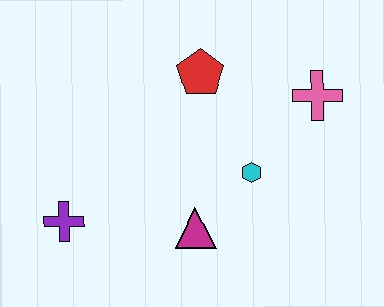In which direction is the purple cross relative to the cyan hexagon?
The purple cross is to the left of the cyan hexagon.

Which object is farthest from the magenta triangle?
The pink cross is farthest from the magenta triangle.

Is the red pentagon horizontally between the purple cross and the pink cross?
Yes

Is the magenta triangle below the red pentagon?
Yes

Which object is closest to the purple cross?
The magenta triangle is closest to the purple cross.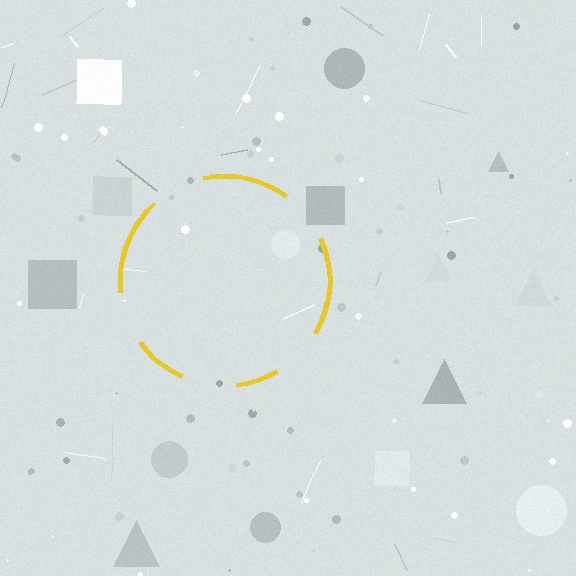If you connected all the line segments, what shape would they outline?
They would outline a circle.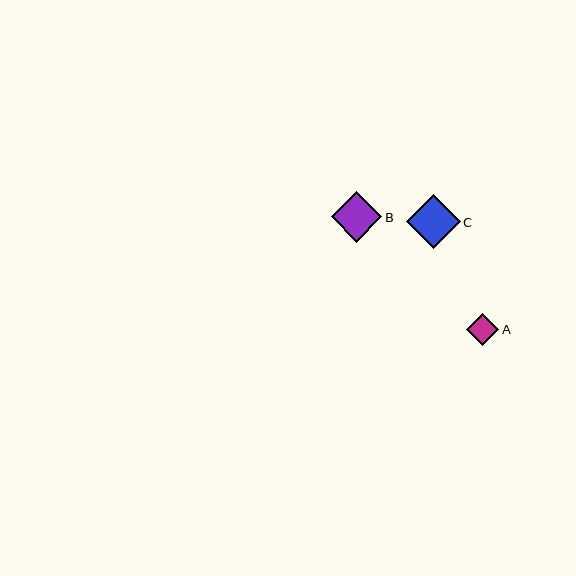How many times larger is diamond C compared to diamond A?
Diamond C is approximately 1.7 times the size of diamond A.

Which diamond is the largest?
Diamond C is the largest with a size of approximately 54 pixels.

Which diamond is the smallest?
Diamond A is the smallest with a size of approximately 32 pixels.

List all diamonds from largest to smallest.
From largest to smallest: C, B, A.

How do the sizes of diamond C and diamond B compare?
Diamond C and diamond B are approximately the same size.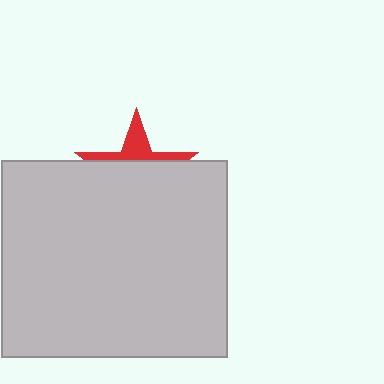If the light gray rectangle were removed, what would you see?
You would see the complete red star.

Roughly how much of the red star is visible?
A small part of it is visible (roughly 32%).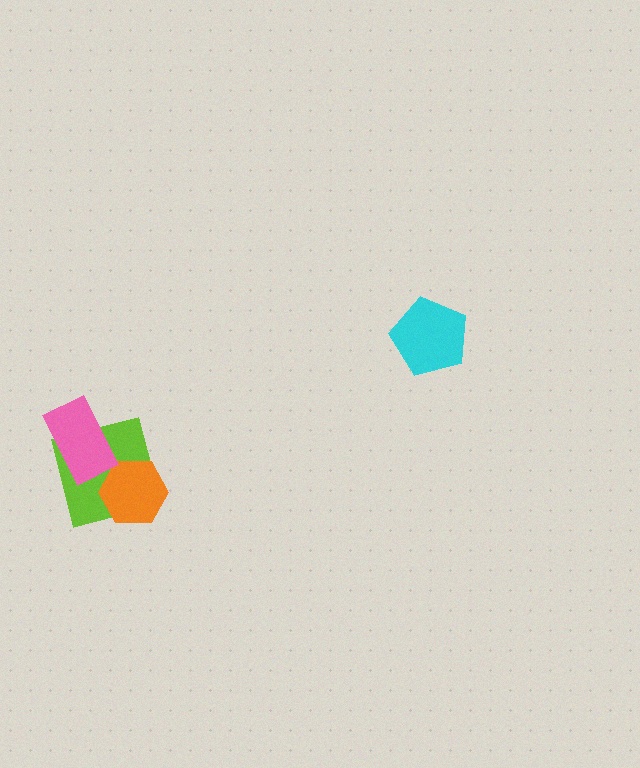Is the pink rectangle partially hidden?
No, no other shape covers it.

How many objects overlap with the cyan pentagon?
0 objects overlap with the cyan pentagon.